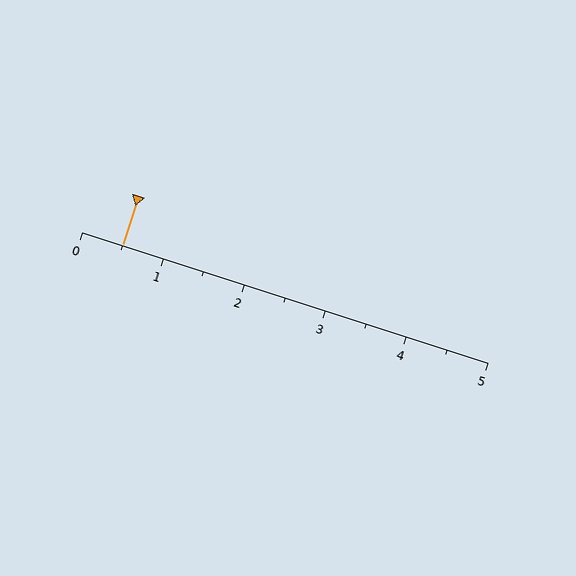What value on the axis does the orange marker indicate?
The marker indicates approximately 0.5.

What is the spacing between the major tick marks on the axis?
The major ticks are spaced 1 apart.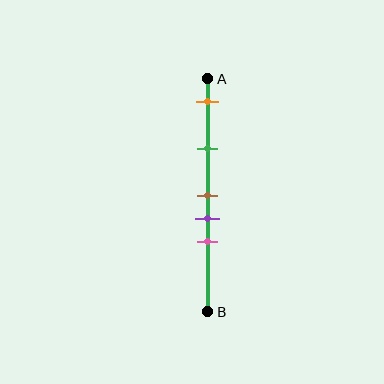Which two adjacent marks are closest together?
The brown and purple marks are the closest adjacent pair.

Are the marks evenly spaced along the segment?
No, the marks are not evenly spaced.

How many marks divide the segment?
There are 5 marks dividing the segment.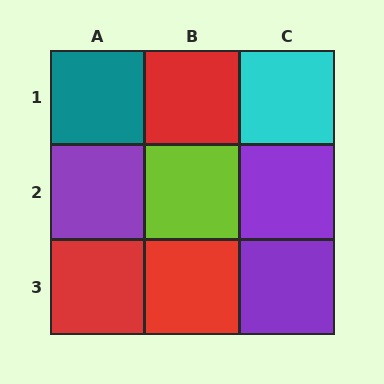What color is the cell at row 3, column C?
Purple.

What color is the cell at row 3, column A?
Red.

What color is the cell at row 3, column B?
Red.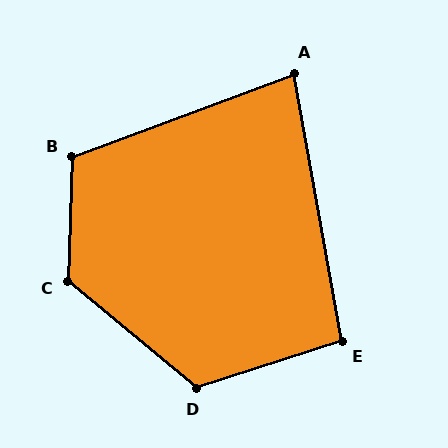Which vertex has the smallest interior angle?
A, at approximately 80 degrees.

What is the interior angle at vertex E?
Approximately 98 degrees (obtuse).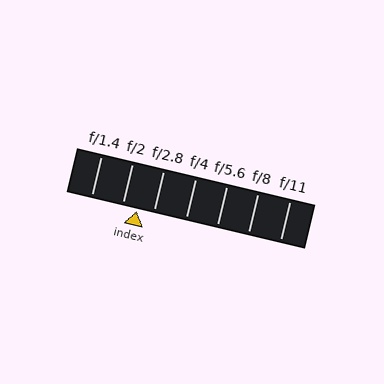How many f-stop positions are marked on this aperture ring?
There are 7 f-stop positions marked.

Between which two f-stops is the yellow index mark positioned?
The index mark is between f/2 and f/2.8.